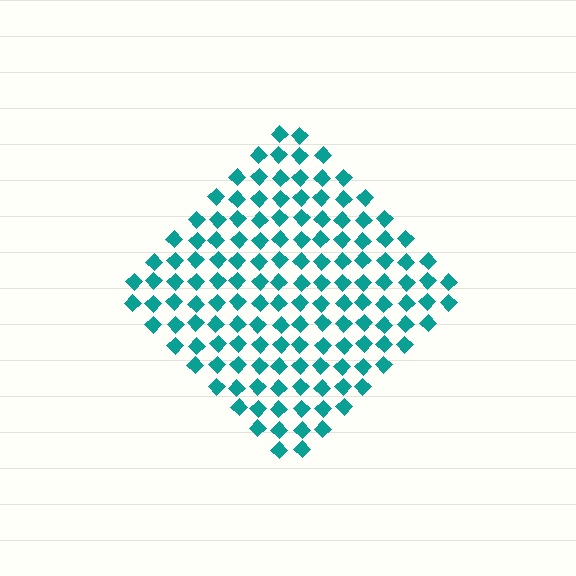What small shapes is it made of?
It is made of small diamonds.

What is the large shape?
The large shape is a diamond.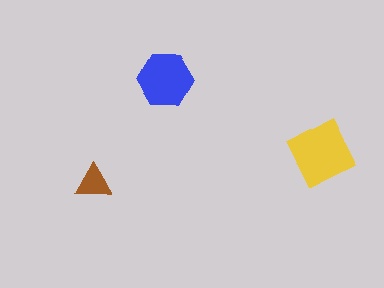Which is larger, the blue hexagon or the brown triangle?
The blue hexagon.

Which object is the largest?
The yellow diamond.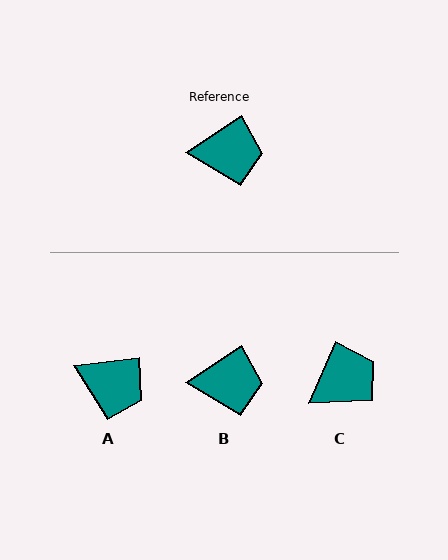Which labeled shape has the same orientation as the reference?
B.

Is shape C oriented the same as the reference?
No, it is off by about 34 degrees.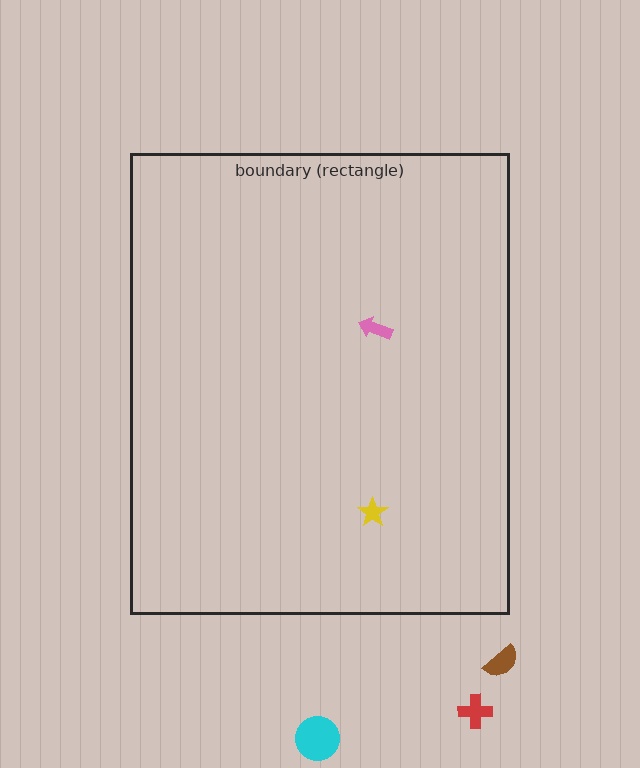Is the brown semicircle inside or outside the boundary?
Outside.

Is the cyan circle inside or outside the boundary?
Outside.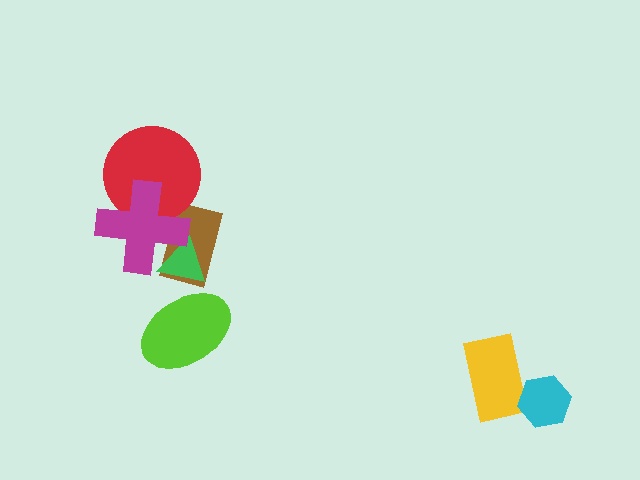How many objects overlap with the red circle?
1 object overlaps with the red circle.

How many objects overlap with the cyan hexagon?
1 object overlaps with the cyan hexagon.